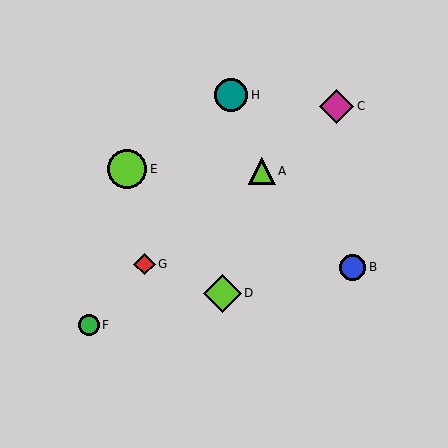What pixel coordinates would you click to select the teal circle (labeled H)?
Click at (231, 95) to select the teal circle H.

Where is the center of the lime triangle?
The center of the lime triangle is at (262, 171).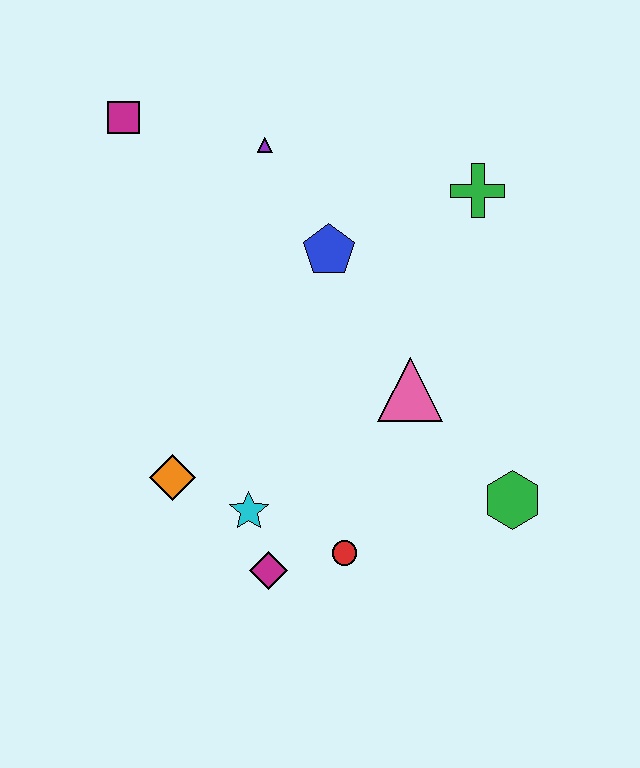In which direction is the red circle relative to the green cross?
The red circle is below the green cross.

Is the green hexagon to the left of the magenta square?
No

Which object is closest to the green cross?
The blue pentagon is closest to the green cross.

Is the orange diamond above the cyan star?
Yes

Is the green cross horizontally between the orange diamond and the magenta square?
No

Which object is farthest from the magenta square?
The green hexagon is farthest from the magenta square.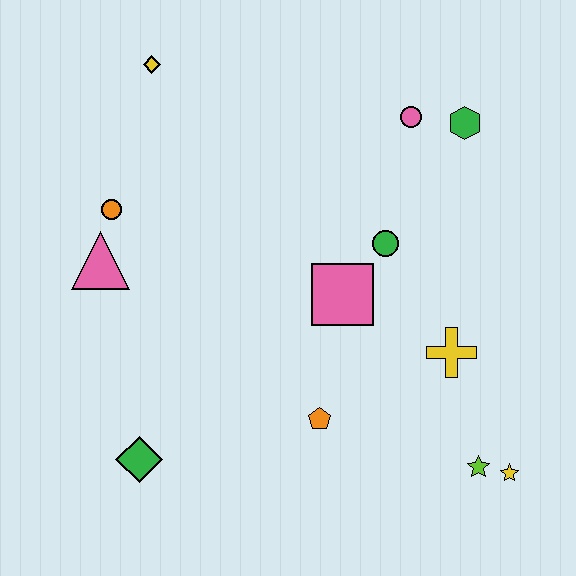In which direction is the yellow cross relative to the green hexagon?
The yellow cross is below the green hexagon.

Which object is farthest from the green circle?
The green diamond is farthest from the green circle.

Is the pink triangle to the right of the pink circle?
No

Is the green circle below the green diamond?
No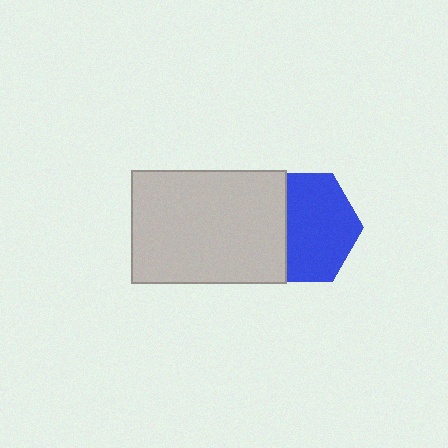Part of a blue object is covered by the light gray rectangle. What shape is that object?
It is a hexagon.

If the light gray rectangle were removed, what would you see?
You would see the complete blue hexagon.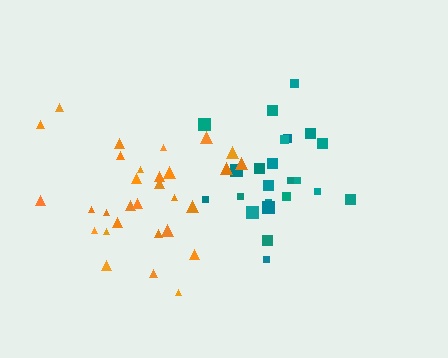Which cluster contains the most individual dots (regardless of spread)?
Orange (30).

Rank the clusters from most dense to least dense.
teal, orange.